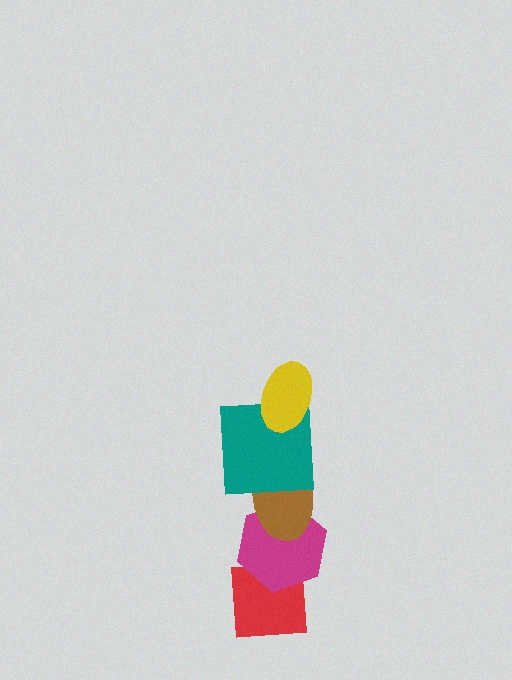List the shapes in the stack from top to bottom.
From top to bottom: the yellow ellipse, the teal square, the brown ellipse, the magenta hexagon, the red square.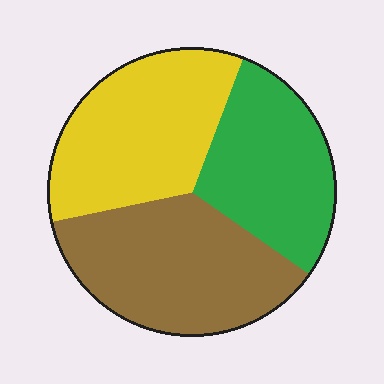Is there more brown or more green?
Brown.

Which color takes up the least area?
Green, at roughly 30%.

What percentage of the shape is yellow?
Yellow takes up between a quarter and a half of the shape.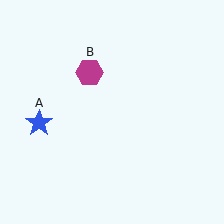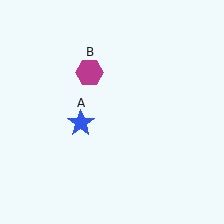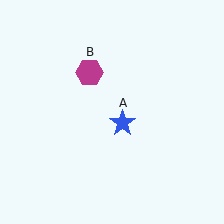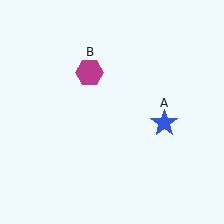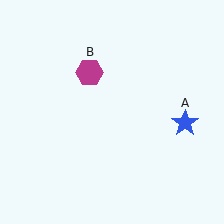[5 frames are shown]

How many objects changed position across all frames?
1 object changed position: blue star (object A).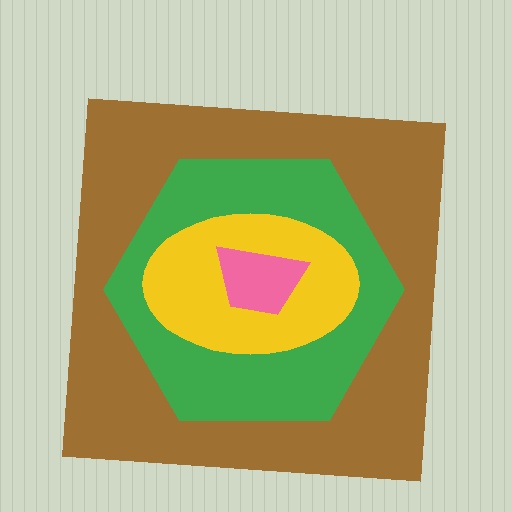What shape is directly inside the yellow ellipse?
The pink trapezoid.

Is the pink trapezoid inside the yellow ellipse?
Yes.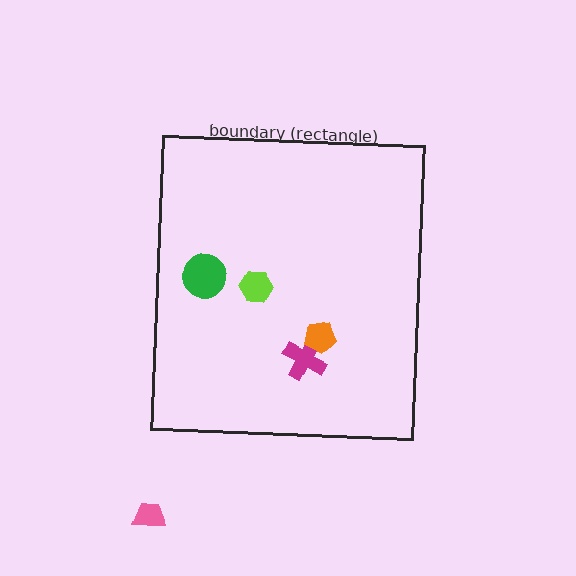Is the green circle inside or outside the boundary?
Inside.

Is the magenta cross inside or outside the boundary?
Inside.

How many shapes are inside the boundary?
4 inside, 1 outside.